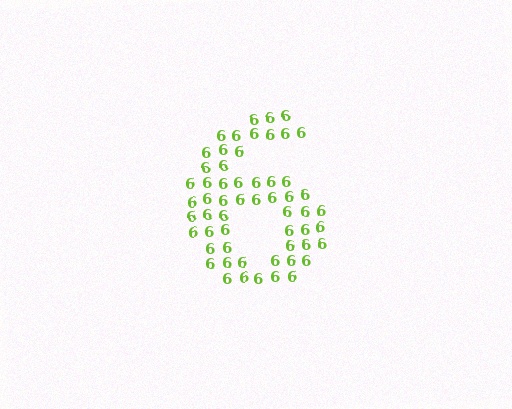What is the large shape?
The large shape is the digit 6.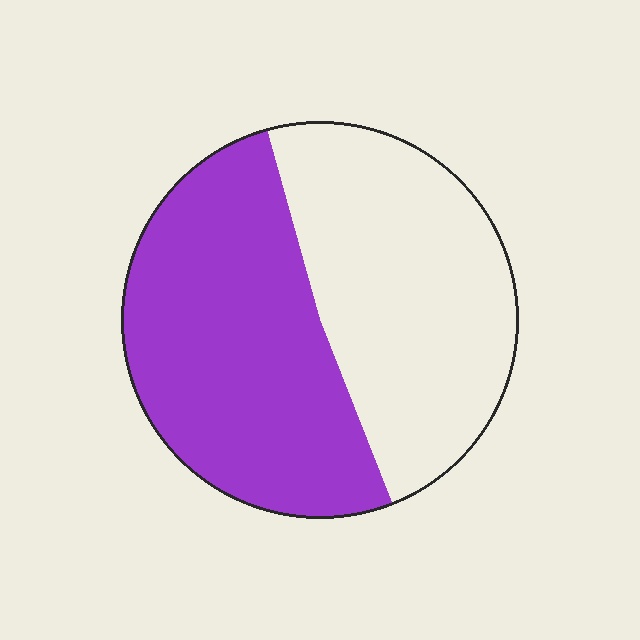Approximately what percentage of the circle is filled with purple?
Approximately 50%.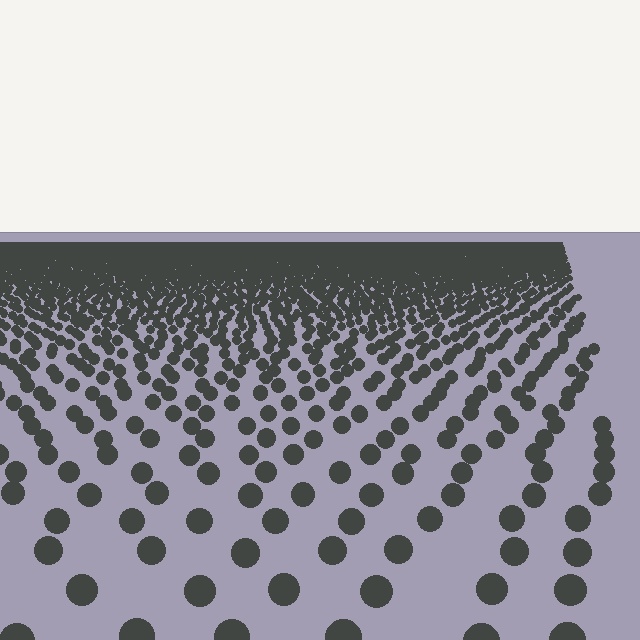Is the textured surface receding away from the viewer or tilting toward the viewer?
The surface is receding away from the viewer. Texture elements get smaller and denser toward the top.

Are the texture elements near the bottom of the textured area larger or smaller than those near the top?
Larger. Near the bottom, elements are closer to the viewer and appear at a bigger on-screen size.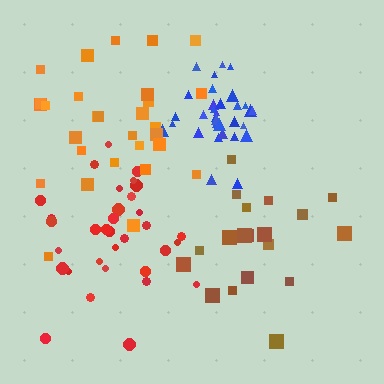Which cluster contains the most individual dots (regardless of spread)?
Red (34).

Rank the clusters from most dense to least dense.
blue, red, brown, orange.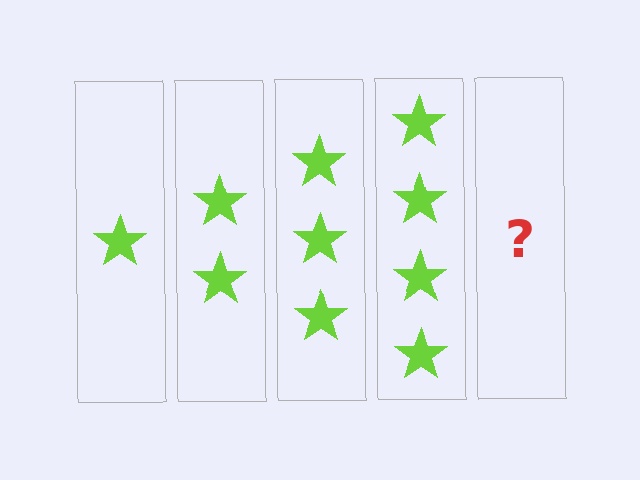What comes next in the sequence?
The next element should be 5 stars.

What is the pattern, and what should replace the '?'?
The pattern is that each step adds one more star. The '?' should be 5 stars.